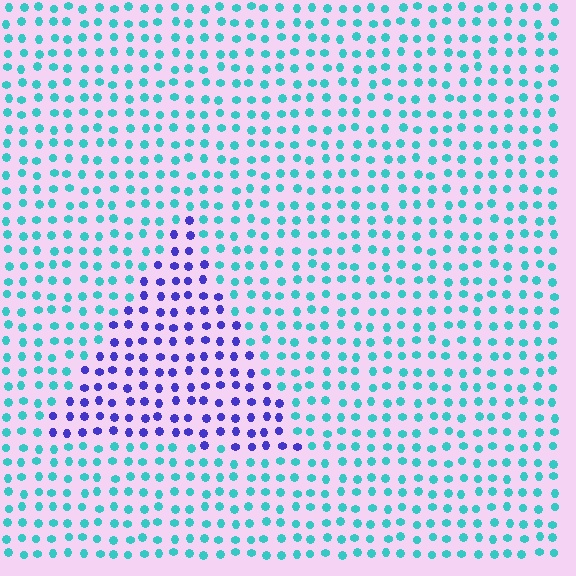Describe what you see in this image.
The image is filled with small cyan elements in a uniform arrangement. A triangle-shaped region is visible where the elements are tinted to a slightly different hue, forming a subtle color boundary.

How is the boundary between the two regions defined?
The boundary is defined purely by a slight shift in hue (about 67 degrees). Spacing, size, and orientation are identical on both sides.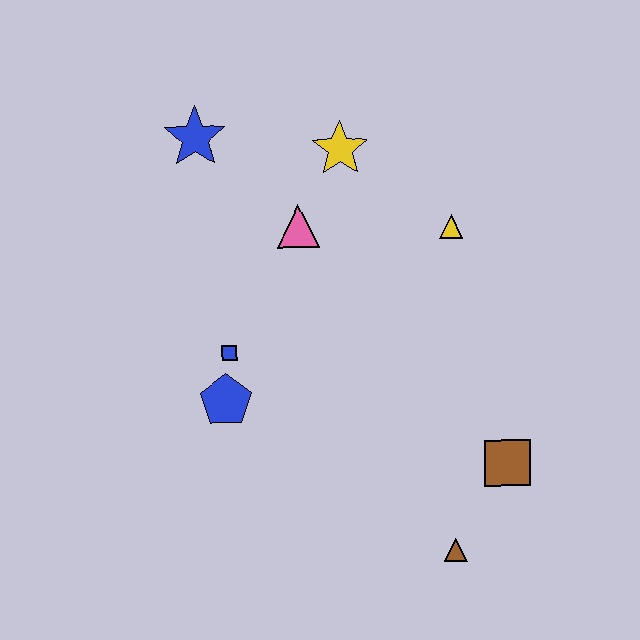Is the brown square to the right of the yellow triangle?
Yes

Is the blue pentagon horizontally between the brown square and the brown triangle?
No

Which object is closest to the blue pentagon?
The blue square is closest to the blue pentagon.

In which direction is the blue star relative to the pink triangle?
The blue star is to the left of the pink triangle.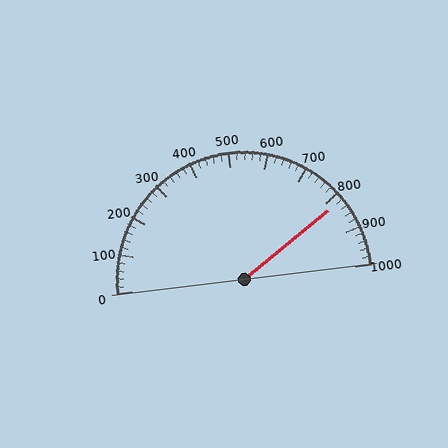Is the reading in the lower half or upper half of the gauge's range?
The reading is in the upper half of the range (0 to 1000).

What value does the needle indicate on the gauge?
The needle indicates approximately 820.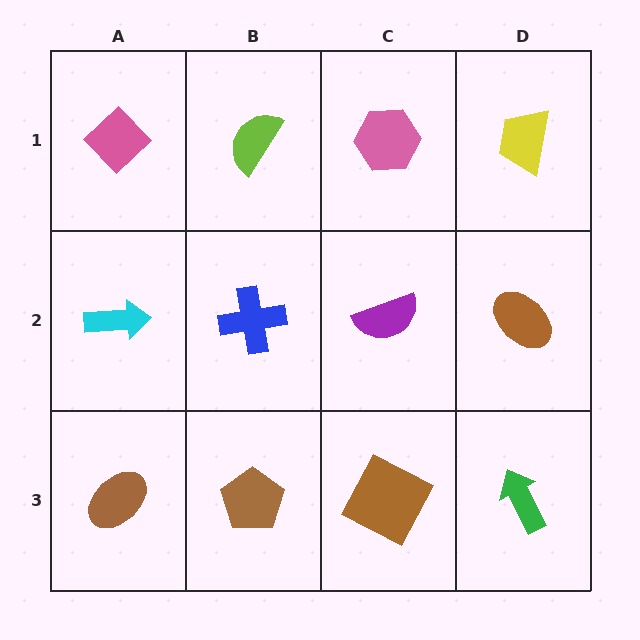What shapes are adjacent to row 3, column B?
A blue cross (row 2, column B), a brown ellipse (row 3, column A), a brown square (row 3, column C).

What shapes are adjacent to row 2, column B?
A lime semicircle (row 1, column B), a brown pentagon (row 3, column B), a cyan arrow (row 2, column A), a purple semicircle (row 2, column C).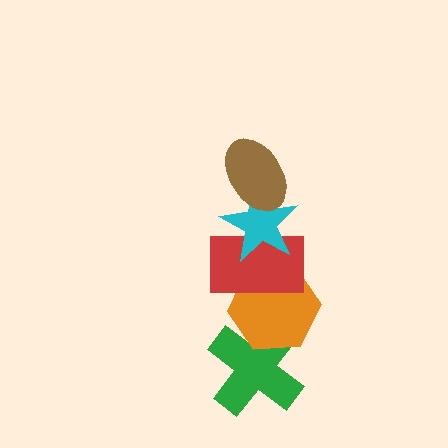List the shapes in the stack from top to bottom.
From top to bottom: the brown ellipse, the cyan star, the red rectangle, the orange hexagon, the green cross.